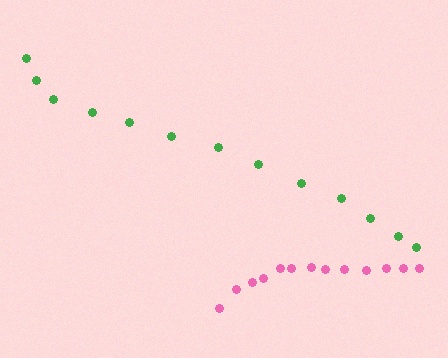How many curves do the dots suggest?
There are 2 distinct paths.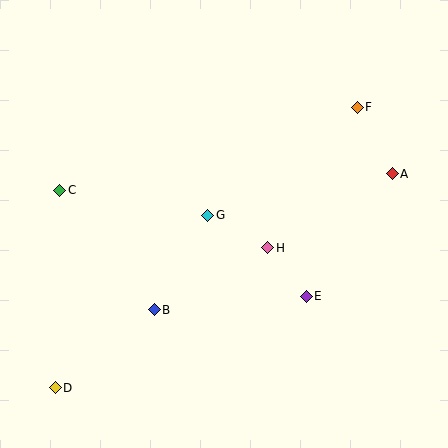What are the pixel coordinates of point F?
Point F is at (357, 107).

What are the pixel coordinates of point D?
Point D is at (55, 388).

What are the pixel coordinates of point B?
Point B is at (154, 310).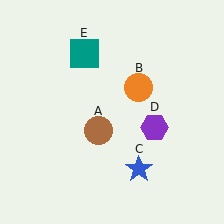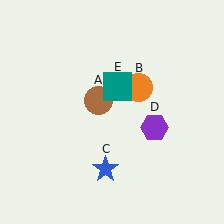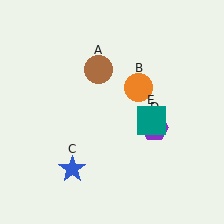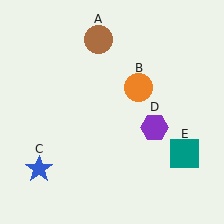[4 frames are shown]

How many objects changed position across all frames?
3 objects changed position: brown circle (object A), blue star (object C), teal square (object E).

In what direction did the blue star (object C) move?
The blue star (object C) moved left.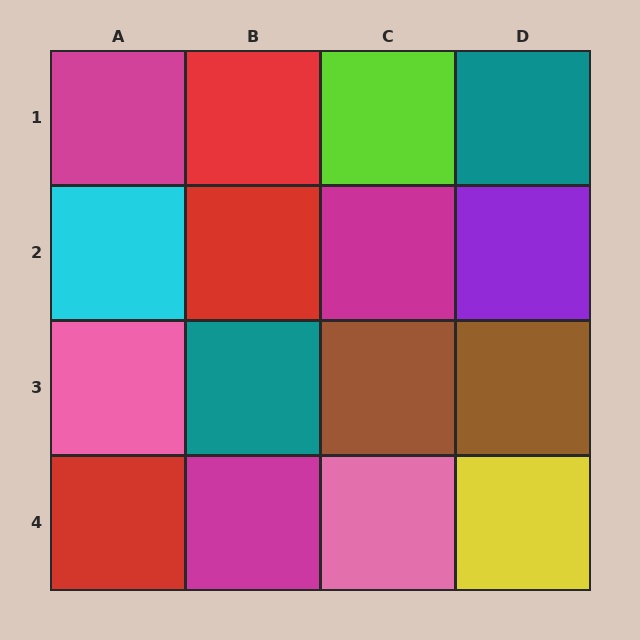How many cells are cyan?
1 cell is cyan.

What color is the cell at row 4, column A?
Red.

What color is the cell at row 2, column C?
Magenta.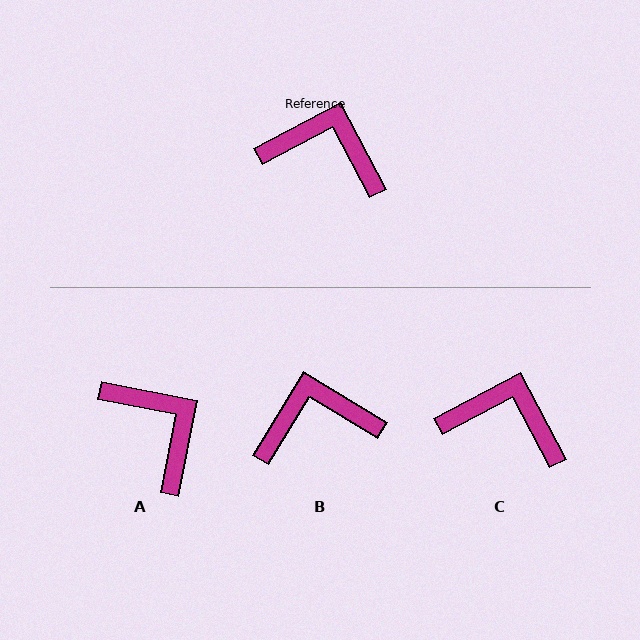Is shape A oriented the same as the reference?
No, it is off by about 39 degrees.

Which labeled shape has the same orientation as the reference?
C.